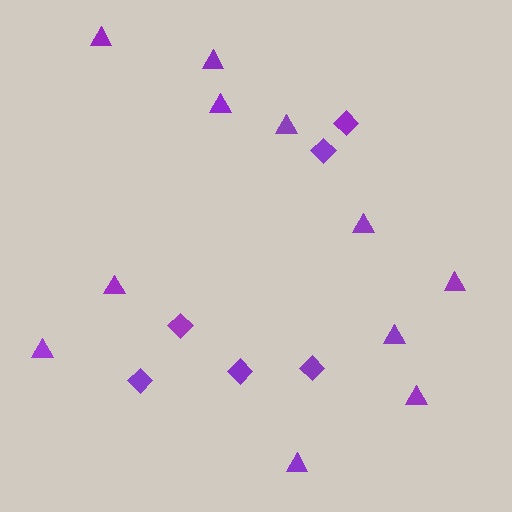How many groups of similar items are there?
There are 2 groups: one group of diamonds (6) and one group of triangles (11).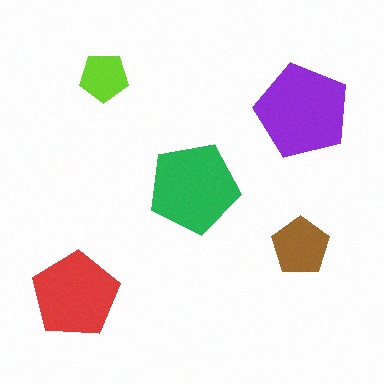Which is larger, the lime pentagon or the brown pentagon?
The brown one.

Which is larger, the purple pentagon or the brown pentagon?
The purple one.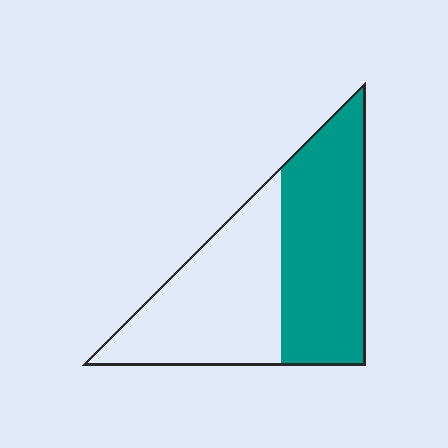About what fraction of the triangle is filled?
About one half (1/2).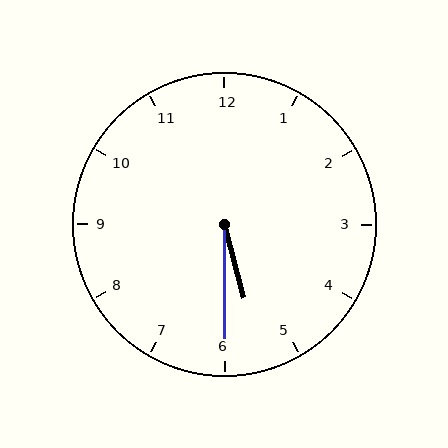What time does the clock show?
5:30.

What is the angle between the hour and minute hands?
Approximately 15 degrees.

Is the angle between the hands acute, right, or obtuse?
It is acute.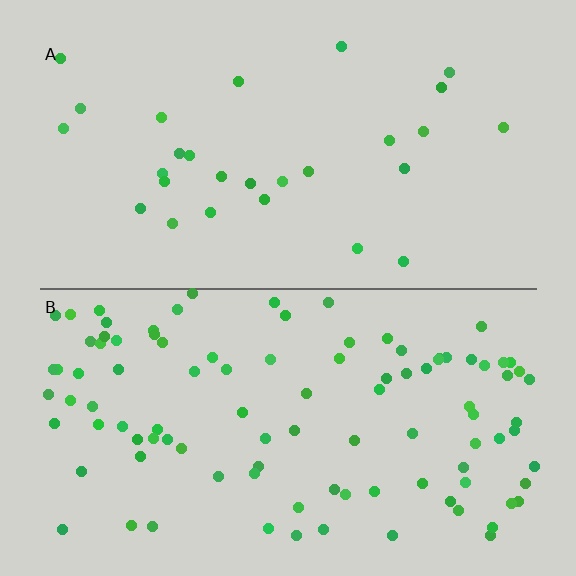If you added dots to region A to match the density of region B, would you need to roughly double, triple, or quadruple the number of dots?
Approximately quadruple.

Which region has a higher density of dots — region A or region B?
B (the bottom).